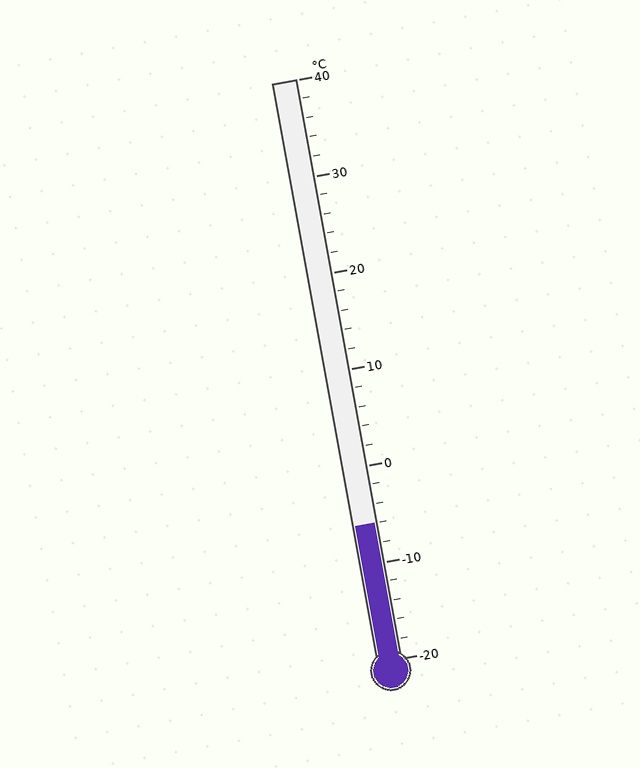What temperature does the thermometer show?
The thermometer shows approximately -6°C.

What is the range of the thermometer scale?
The thermometer scale ranges from -20°C to 40°C.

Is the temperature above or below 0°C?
The temperature is below 0°C.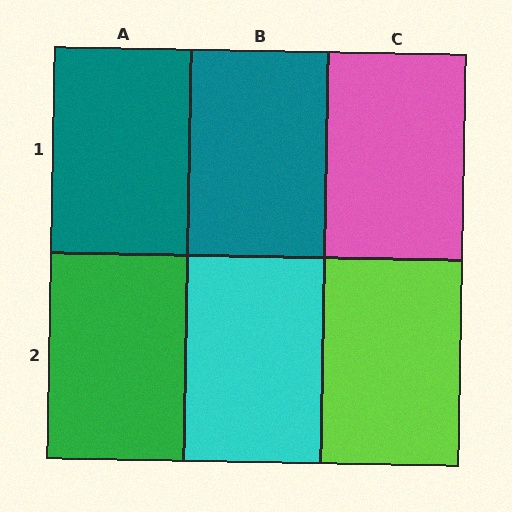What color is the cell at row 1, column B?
Teal.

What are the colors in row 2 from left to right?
Green, cyan, lime.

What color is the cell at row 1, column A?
Teal.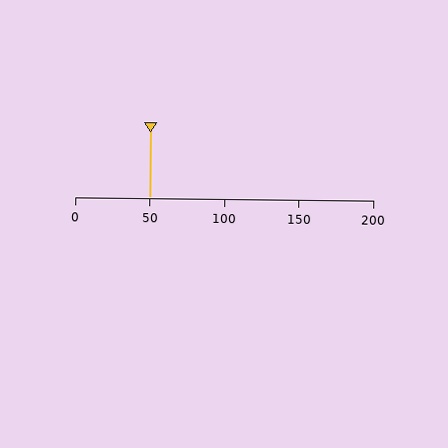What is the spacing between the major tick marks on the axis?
The major ticks are spaced 50 apart.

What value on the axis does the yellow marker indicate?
The marker indicates approximately 50.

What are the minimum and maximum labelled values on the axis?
The axis runs from 0 to 200.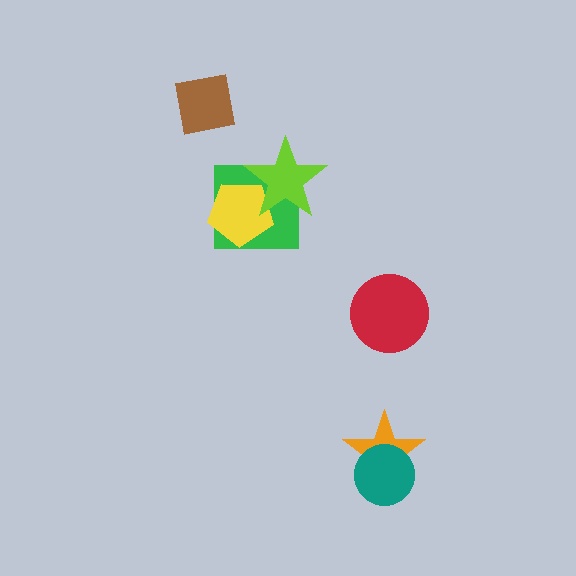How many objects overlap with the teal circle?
1 object overlaps with the teal circle.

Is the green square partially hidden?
Yes, it is partially covered by another shape.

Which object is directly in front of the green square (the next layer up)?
The yellow pentagon is directly in front of the green square.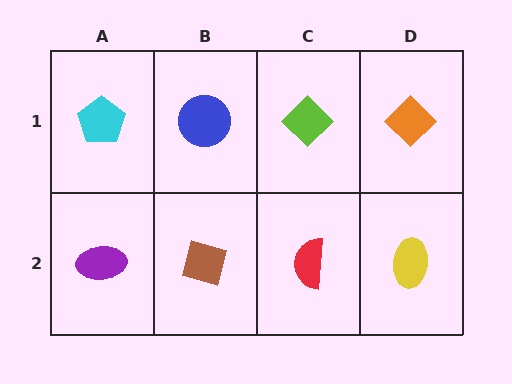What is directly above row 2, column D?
An orange diamond.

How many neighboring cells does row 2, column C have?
3.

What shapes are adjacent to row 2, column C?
A lime diamond (row 1, column C), a brown diamond (row 2, column B), a yellow ellipse (row 2, column D).